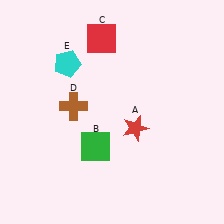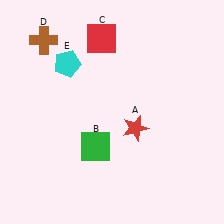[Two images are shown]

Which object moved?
The brown cross (D) moved up.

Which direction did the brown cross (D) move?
The brown cross (D) moved up.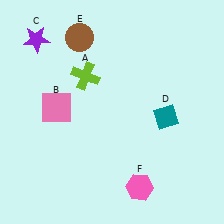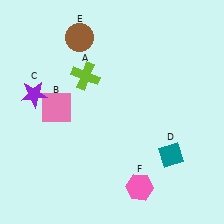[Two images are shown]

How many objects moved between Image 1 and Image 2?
2 objects moved between the two images.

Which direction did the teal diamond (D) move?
The teal diamond (D) moved down.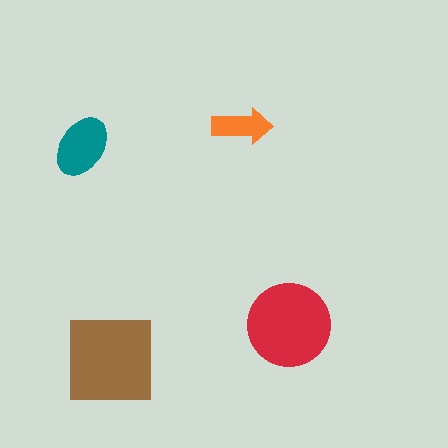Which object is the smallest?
The orange arrow.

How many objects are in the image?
There are 4 objects in the image.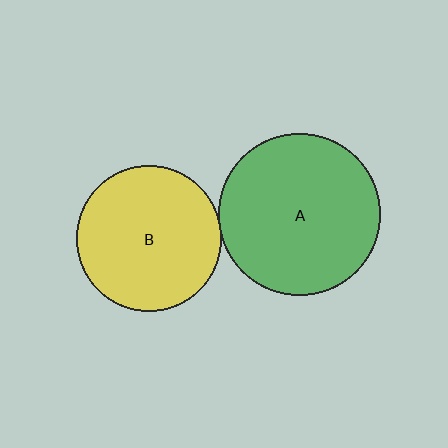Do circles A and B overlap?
Yes.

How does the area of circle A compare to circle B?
Approximately 1.2 times.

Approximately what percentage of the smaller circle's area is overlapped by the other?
Approximately 5%.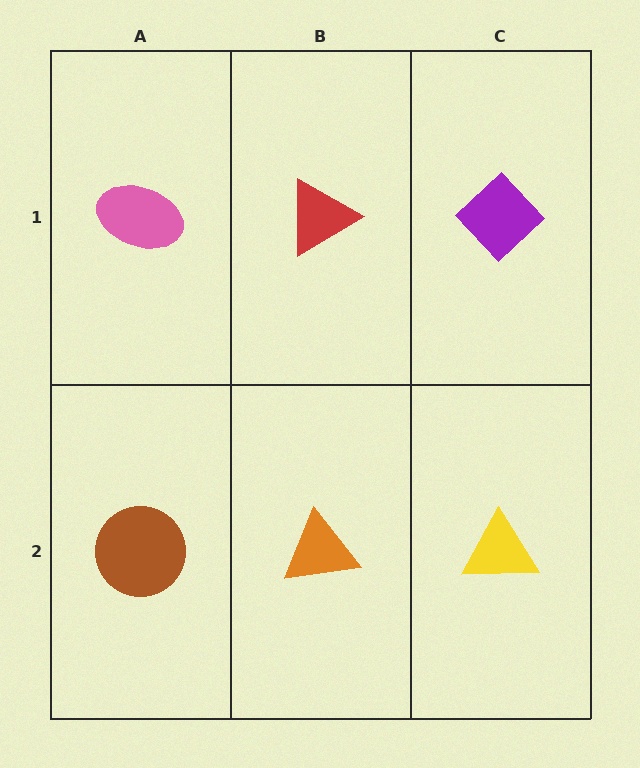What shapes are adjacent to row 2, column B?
A red triangle (row 1, column B), a brown circle (row 2, column A), a yellow triangle (row 2, column C).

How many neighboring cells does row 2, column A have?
2.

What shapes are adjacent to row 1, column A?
A brown circle (row 2, column A), a red triangle (row 1, column B).